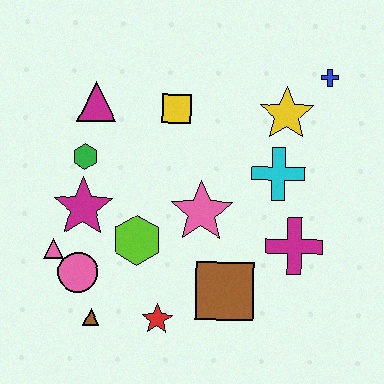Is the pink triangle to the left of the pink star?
Yes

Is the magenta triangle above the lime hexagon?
Yes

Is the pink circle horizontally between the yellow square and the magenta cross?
No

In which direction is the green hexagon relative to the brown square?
The green hexagon is to the left of the brown square.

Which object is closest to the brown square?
The red star is closest to the brown square.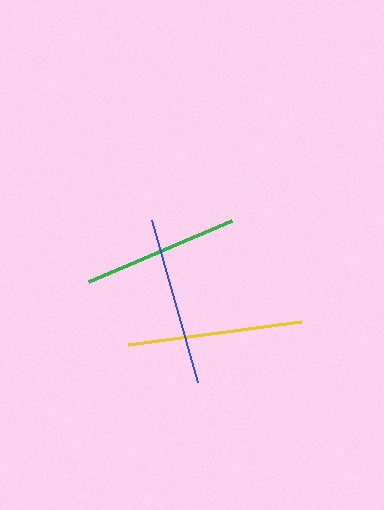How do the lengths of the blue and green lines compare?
The blue and green lines are approximately the same length.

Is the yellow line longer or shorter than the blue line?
The yellow line is longer than the blue line.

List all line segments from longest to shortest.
From longest to shortest: yellow, blue, green.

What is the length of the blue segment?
The blue segment is approximately 168 pixels long.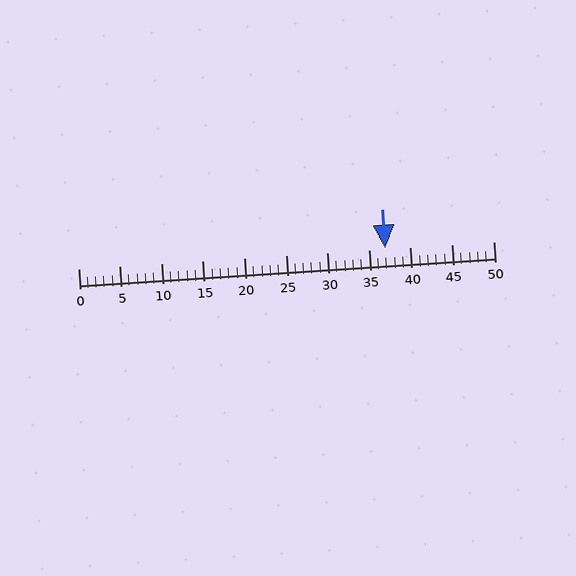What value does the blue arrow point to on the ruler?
The blue arrow points to approximately 37.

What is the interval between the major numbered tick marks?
The major tick marks are spaced 5 units apart.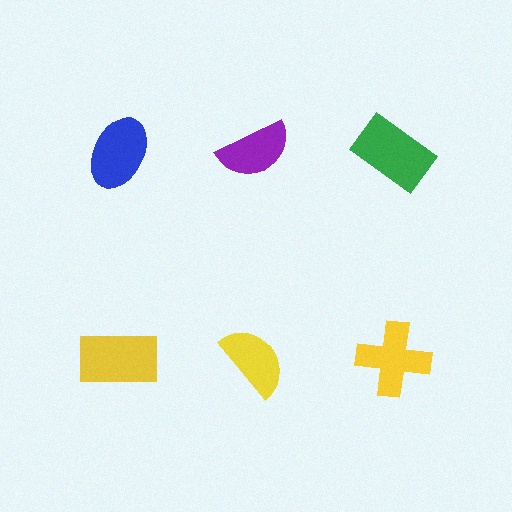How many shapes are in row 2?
3 shapes.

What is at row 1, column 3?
A green rectangle.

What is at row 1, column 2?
A purple semicircle.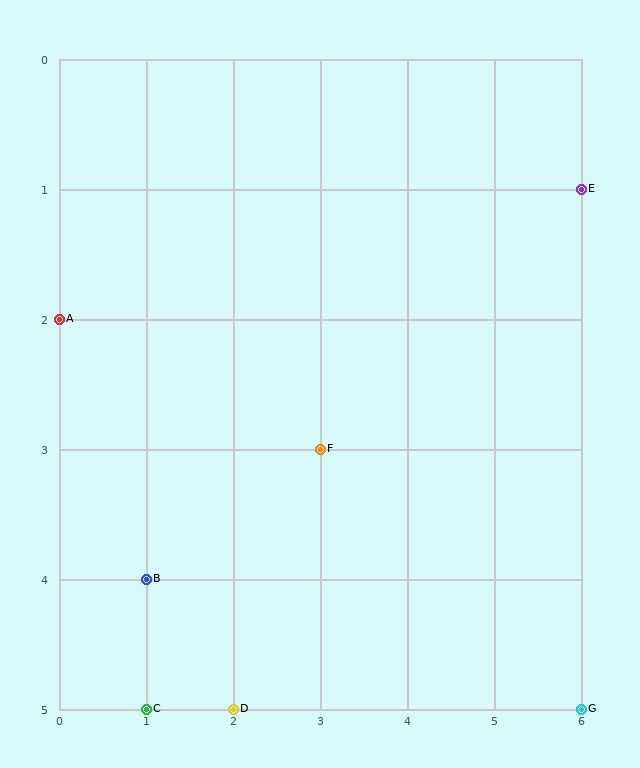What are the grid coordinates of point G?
Point G is at grid coordinates (6, 5).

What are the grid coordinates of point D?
Point D is at grid coordinates (2, 5).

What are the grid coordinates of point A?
Point A is at grid coordinates (0, 2).